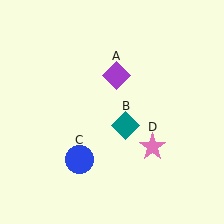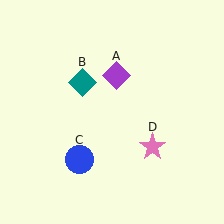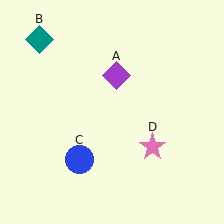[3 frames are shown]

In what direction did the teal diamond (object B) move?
The teal diamond (object B) moved up and to the left.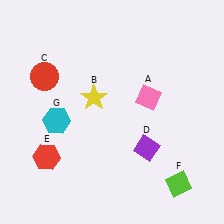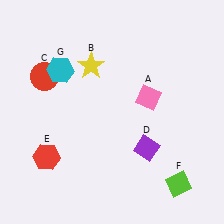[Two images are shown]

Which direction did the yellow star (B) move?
The yellow star (B) moved up.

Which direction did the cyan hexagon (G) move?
The cyan hexagon (G) moved up.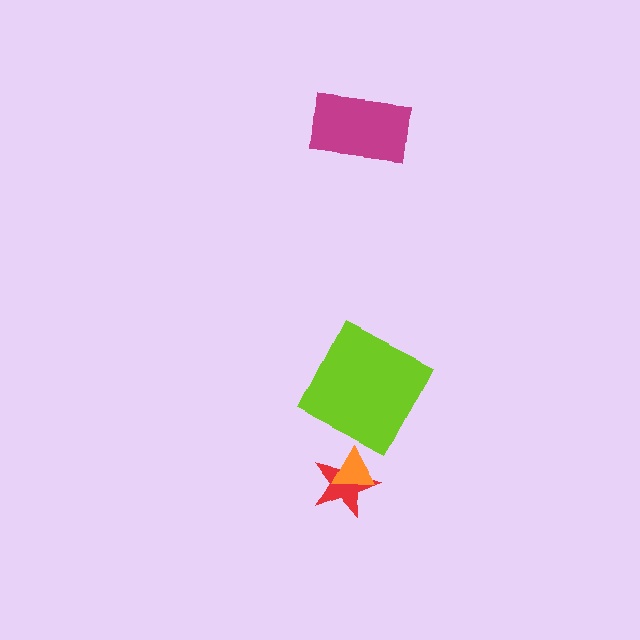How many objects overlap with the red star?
1 object overlaps with the red star.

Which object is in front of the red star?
The orange triangle is in front of the red star.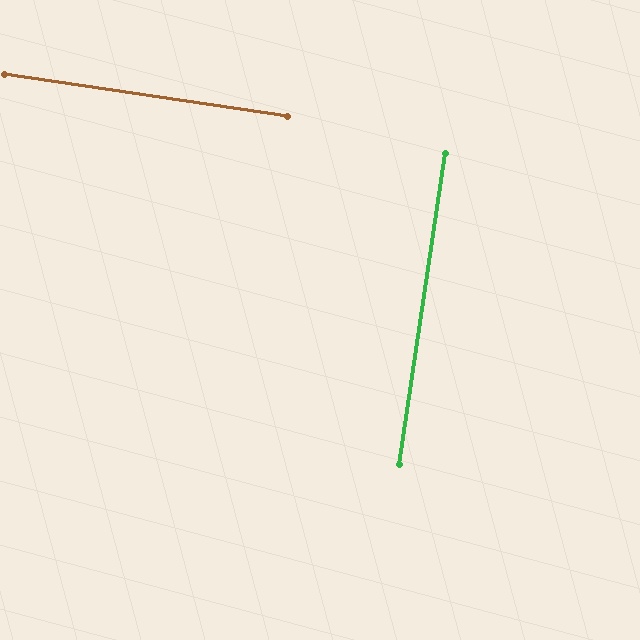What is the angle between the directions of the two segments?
Approximately 90 degrees.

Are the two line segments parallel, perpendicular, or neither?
Perpendicular — they meet at approximately 90°.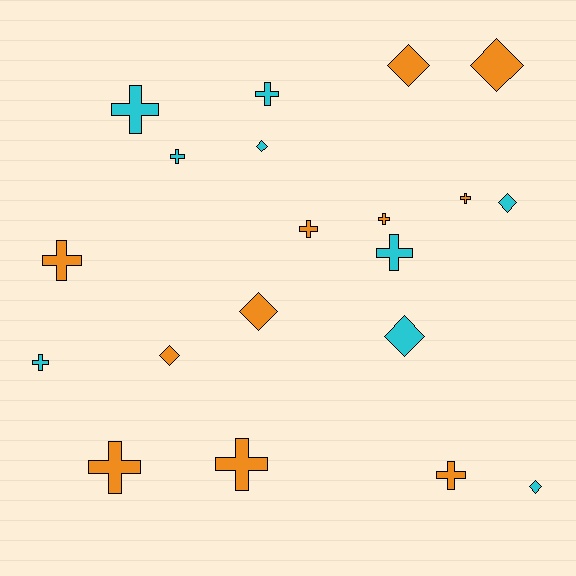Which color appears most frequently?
Orange, with 11 objects.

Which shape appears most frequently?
Cross, with 12 objects.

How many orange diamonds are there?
There are 4 orange diamonds.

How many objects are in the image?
There are 20 objects.